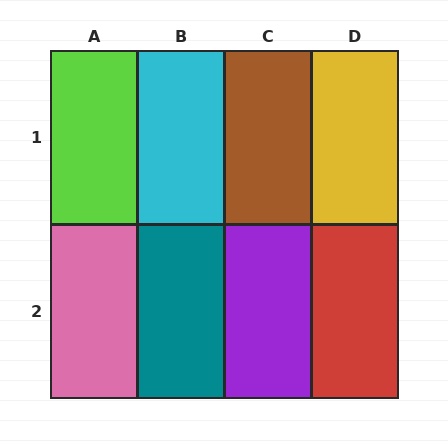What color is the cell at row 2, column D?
Red.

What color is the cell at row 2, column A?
Pink.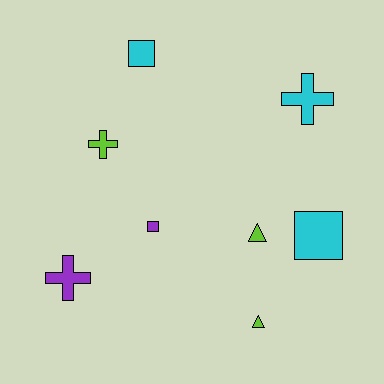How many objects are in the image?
There are 8 objects.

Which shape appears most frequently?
Square, with 3 objects.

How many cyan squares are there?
There are 2 cyan squares.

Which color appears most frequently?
Cyan, with 3 objects.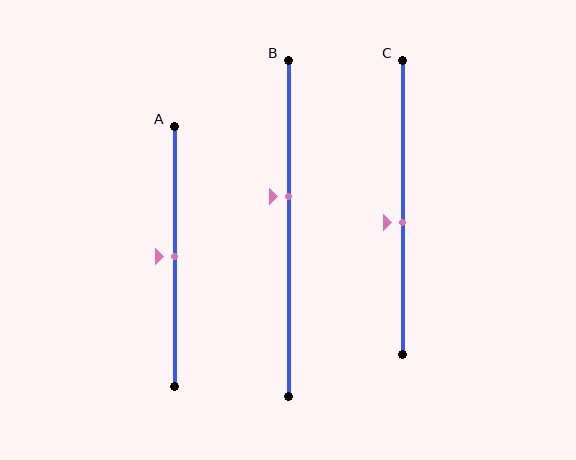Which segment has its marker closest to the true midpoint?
Segment A has its marker closest to the true midpoint.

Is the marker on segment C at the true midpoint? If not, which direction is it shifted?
No, the marker on segment C is shifted downward by about 5% of the segment length.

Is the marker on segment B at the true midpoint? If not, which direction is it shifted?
No, the marker on segment B is shifted upward by about 10% of the segment length.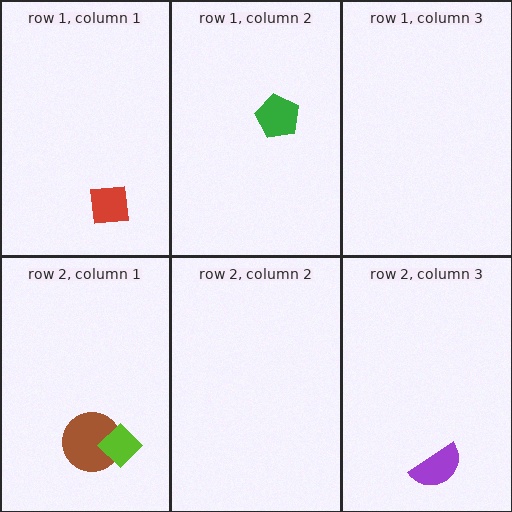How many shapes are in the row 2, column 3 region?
1.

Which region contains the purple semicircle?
The row 2, column 3 region.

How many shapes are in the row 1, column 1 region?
1.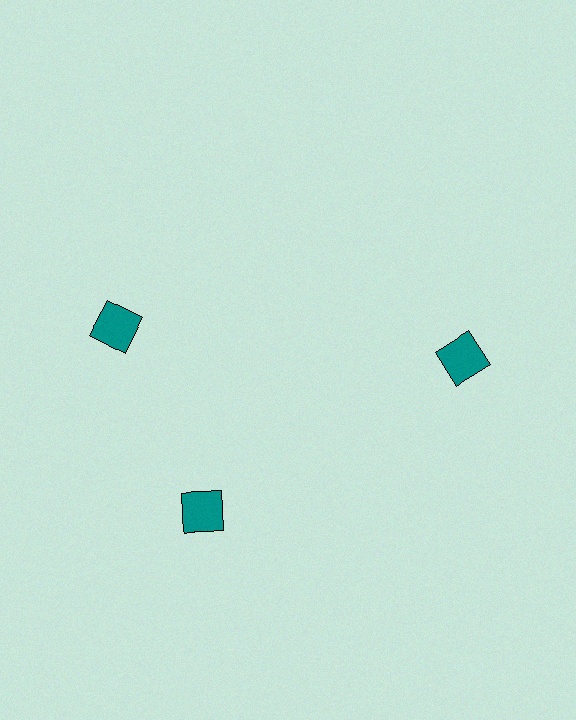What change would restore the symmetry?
The symmetry would be restored by rotating it back into even spacing with its neighbors so that all 3 squares sit at equal angles and equal distance from the center.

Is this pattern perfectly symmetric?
No. The 3 teal squares are arranged in a ring, but one element near the 11 o'clock position is rotated out of alignment along the ring, breaking the 3-fold rotational symmetry.